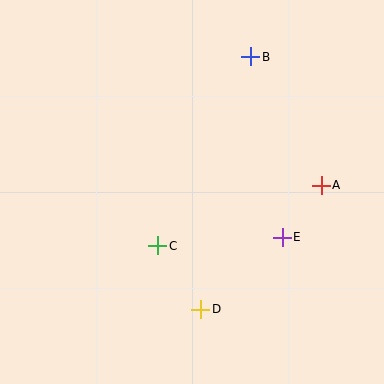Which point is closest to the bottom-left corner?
Point C is closest to the bottom-left corner.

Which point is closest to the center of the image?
Point C at (158, 246) is closest to the center.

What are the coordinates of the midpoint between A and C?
The midpoint between A and C is at (240, 215).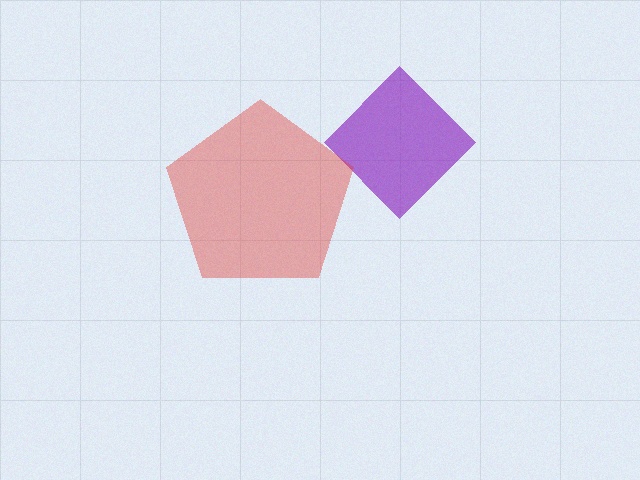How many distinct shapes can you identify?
There are 2 distinct shapes: a purple diamond, a red pentagon.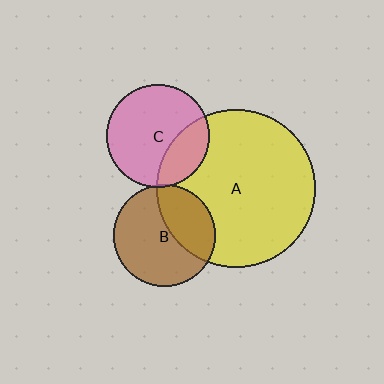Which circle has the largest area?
Circle A (yellow).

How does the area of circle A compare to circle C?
Approximately 2.4 times.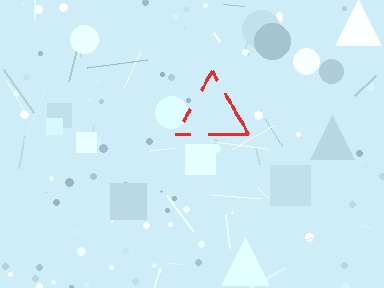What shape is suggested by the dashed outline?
The dashed outline suggests a triangle.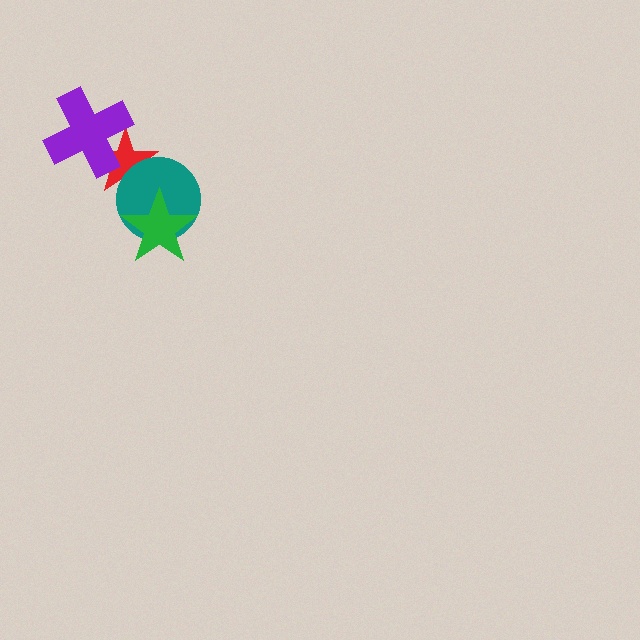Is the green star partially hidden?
No, no other shape covers it.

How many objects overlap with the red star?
2 objects overlap with the red star.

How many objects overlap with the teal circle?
2 objects overlap with the teal circle.